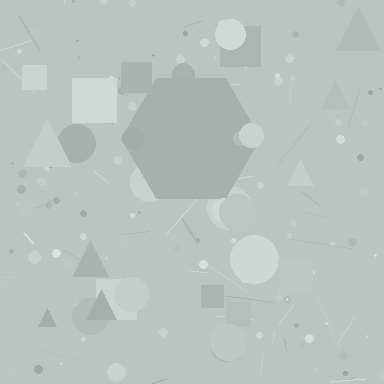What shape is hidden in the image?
A hexagon is hidden in the image.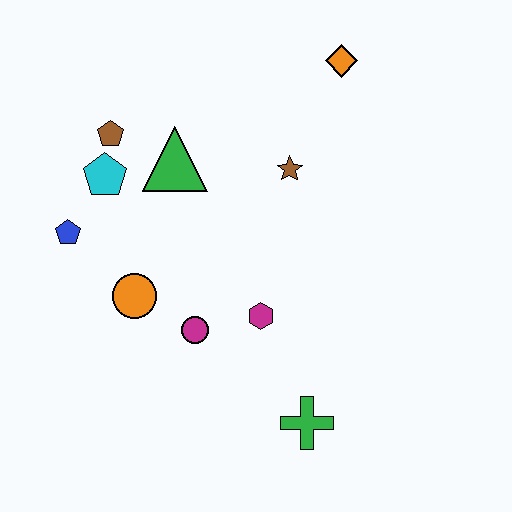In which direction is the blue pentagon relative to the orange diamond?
The blue pentagon is to the left of the orange diamond.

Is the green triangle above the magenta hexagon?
Yes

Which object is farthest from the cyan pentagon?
The green cross is farthest from the cyan pentagon.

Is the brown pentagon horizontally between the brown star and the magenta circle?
No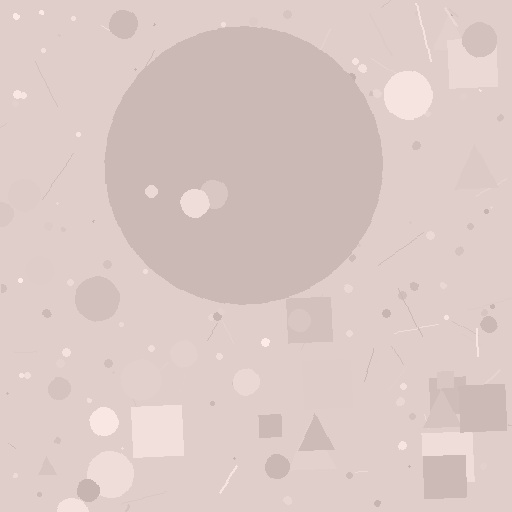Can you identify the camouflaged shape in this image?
The camouflaged shape is a circle.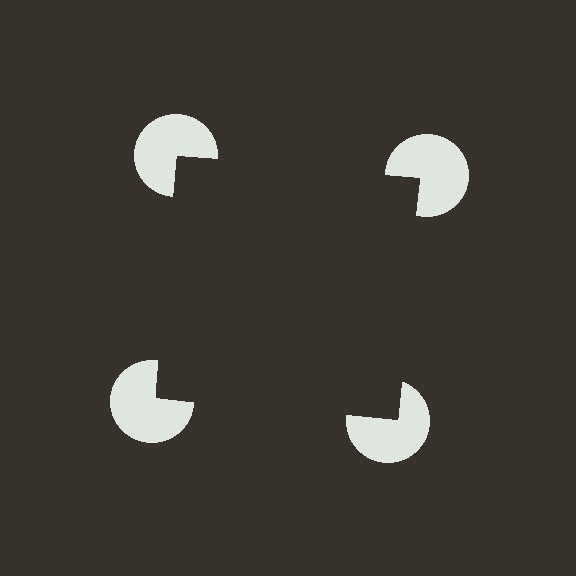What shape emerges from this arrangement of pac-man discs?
An illusory square — its edges are inferred from the aligned wedge cuts in the pac-man discs, not physically drawn.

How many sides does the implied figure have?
4 sides.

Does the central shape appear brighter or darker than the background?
It typically appears slightly darker than the background, even though no actual brightness change is drawn.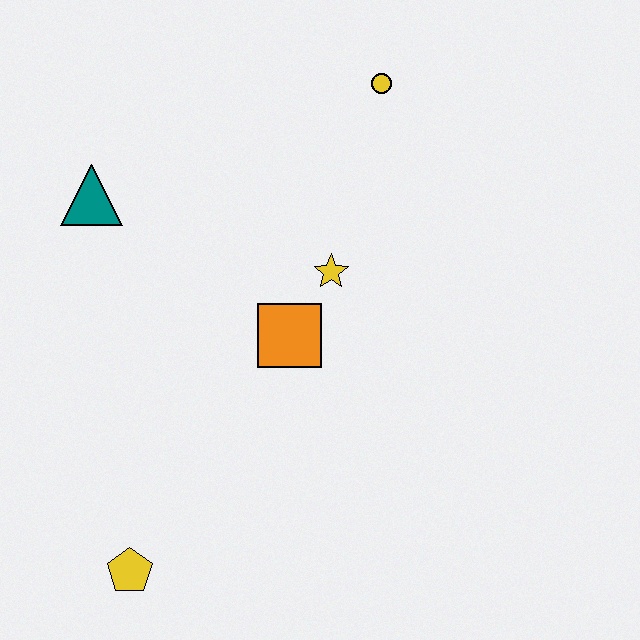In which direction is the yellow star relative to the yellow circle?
The yellow star is below the yellow circle.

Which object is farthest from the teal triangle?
The yellow pentagon is farthest from the teal triangle.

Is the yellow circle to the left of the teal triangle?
No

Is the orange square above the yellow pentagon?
Yes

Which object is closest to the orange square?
The yellow star is closest to the orange square.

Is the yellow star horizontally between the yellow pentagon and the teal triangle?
No